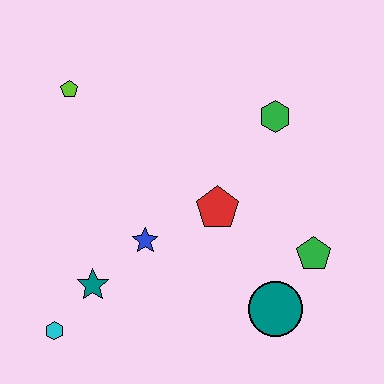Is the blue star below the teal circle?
No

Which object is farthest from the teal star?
The green hexagon is farthest from the teal star.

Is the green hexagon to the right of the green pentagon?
No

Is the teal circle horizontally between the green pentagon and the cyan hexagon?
Yes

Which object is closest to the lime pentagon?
The blue star is closest to the lime pentagon.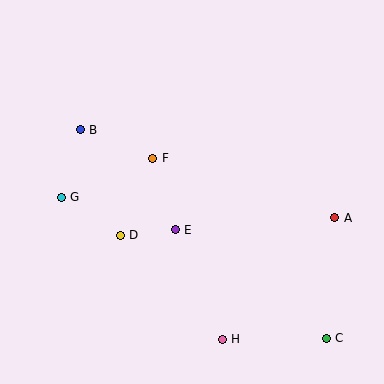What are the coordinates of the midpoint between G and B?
The midpoint between G and B is at (71, 164).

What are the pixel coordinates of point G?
Point G is at (61, 197).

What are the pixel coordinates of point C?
Point C is at (326, 338).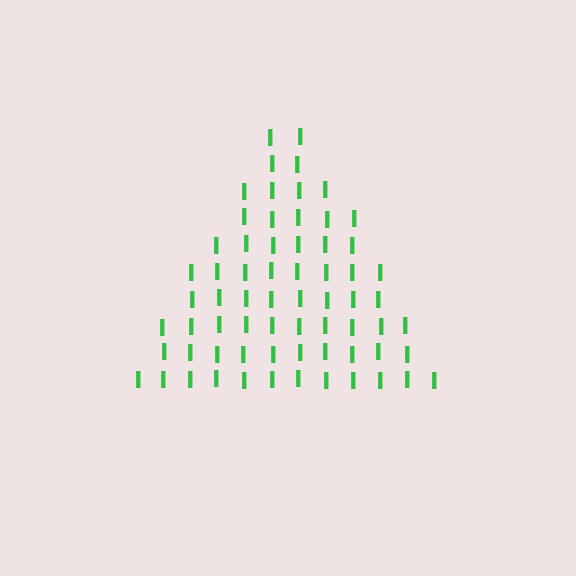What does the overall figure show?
The overall figure shows a triangle.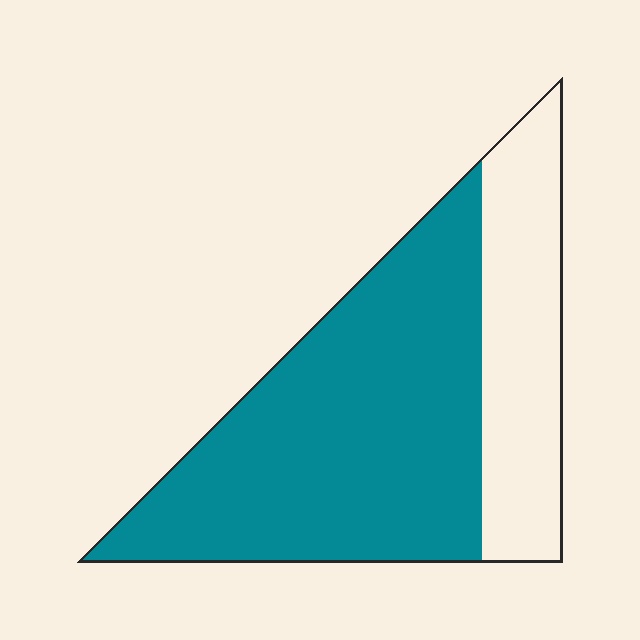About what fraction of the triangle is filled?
About two thirds (2/3).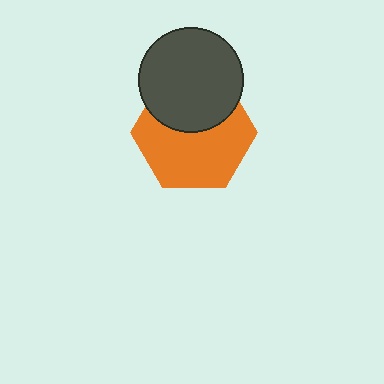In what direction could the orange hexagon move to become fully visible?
The orange hexagon could move down. That would shift it out from behind the dark gray circle entirely.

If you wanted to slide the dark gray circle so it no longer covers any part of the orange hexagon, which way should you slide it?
Slide it up — that is the most direct way to separate the two shapes.